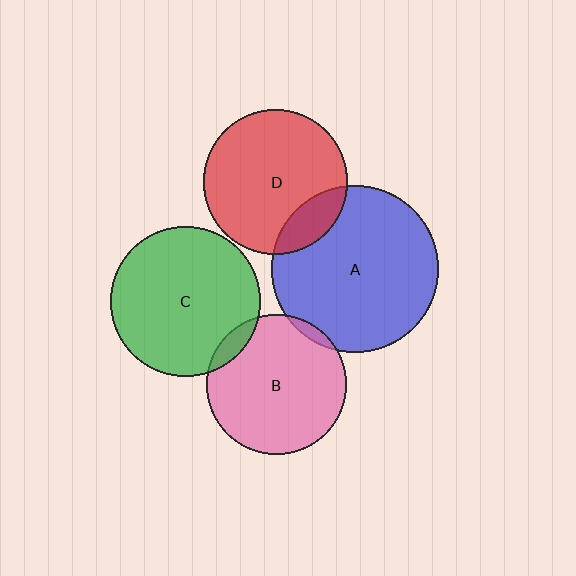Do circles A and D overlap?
Yes.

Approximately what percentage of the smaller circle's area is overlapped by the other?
Approximately 15%.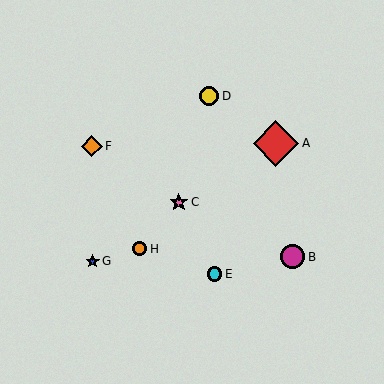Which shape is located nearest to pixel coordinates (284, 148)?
The red diamond (labeled A) at (276, 143) is nearest to that location.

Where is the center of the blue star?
The center of the blue star is at (93, 261).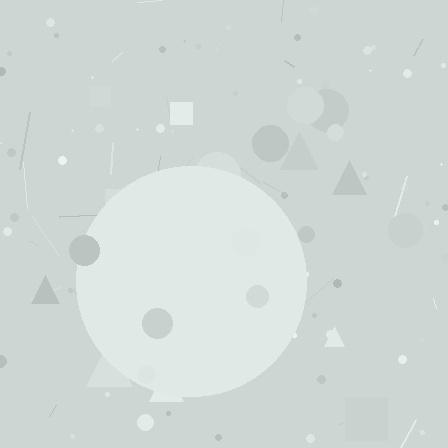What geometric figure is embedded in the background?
A circle is embedded in the background.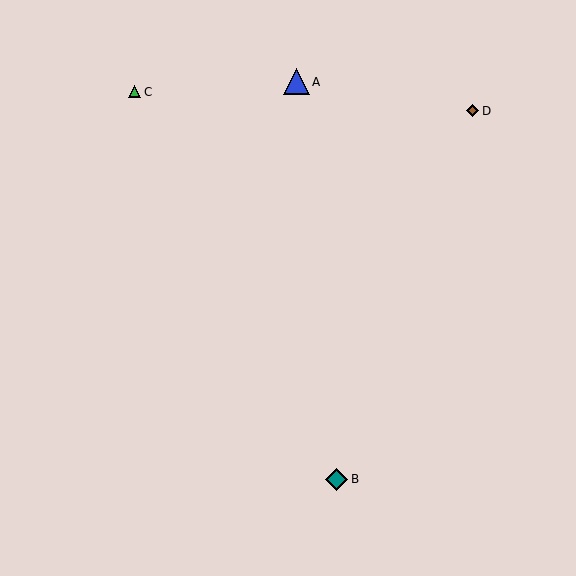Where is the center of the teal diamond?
The center of the teal diamond is at (337, 479).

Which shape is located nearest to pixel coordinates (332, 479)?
The teal diamond (labeled B) at (337, 479) is nearest to that location.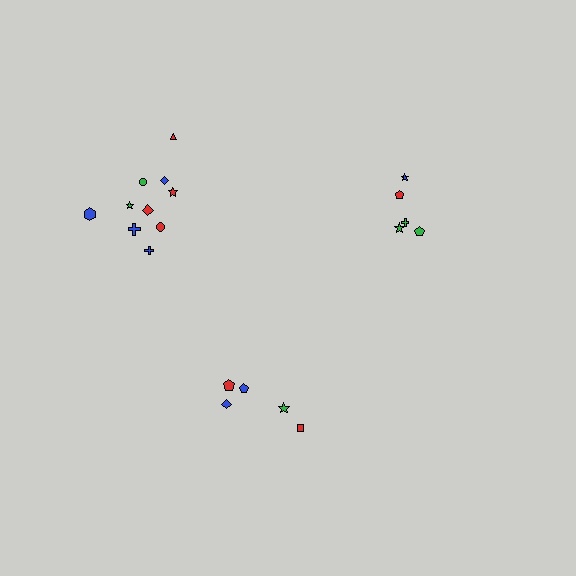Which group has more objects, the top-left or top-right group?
The top-left group.